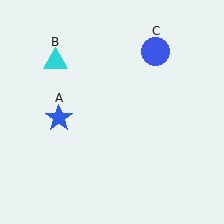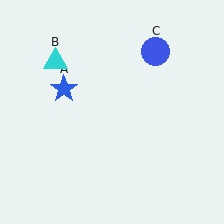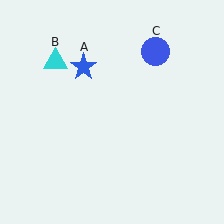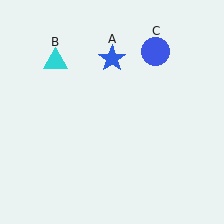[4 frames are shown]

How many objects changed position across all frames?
1 object changed position: blue star (object A).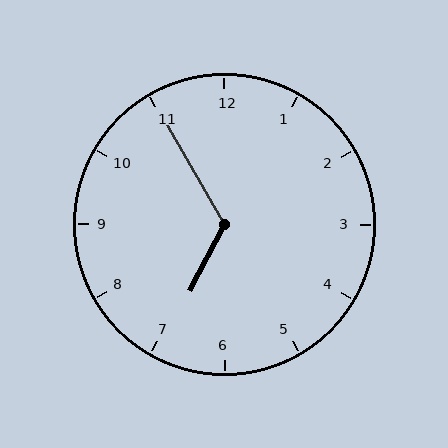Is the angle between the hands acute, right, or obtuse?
It is obtuse.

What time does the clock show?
6:55.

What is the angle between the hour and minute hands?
Approximately 122 degrees.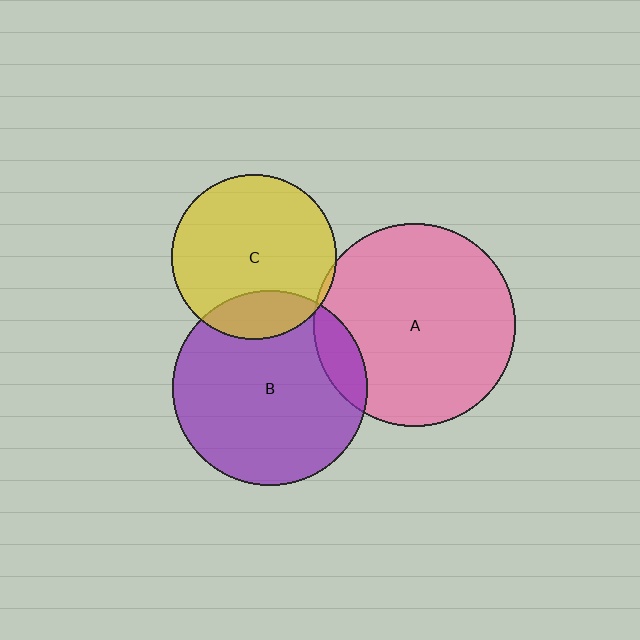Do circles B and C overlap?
Yes.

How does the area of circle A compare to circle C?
Approximately 1.5 times.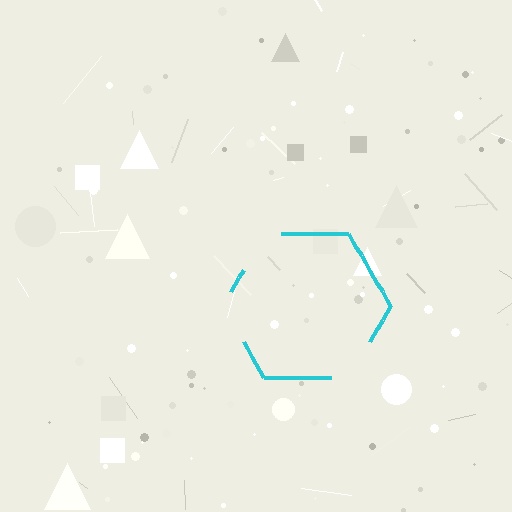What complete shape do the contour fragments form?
The contour fragments form a hexagon.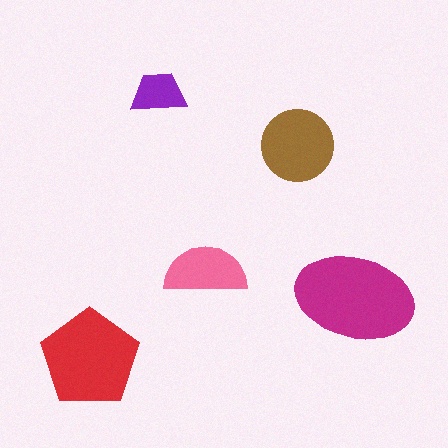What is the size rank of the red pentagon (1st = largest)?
2nd.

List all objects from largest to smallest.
The magenta ellipse, the red pentagon, the brown circle, the pink semicircle, the purple trapezoid.